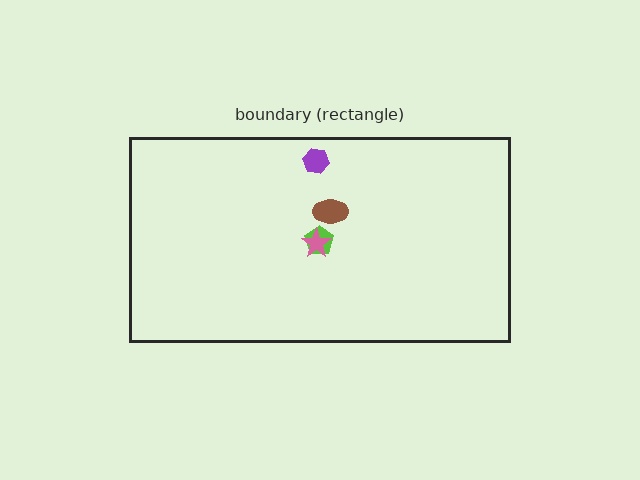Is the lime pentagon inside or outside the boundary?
Inside.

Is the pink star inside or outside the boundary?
Inside.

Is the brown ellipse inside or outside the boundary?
Inside.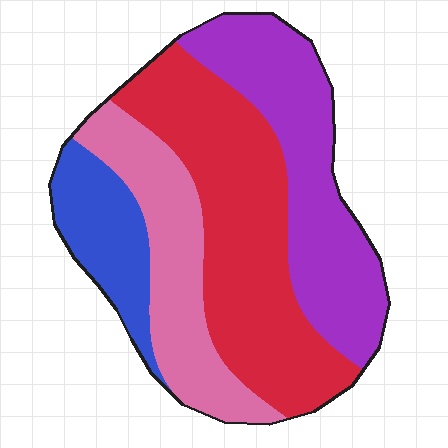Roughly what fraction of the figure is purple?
Purple covers roughly 30% of the figure.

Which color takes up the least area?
Blue, at roughly 15%.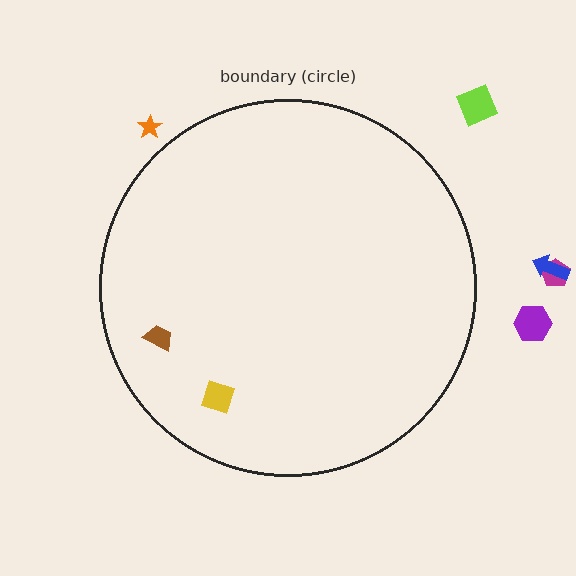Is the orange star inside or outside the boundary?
Outside.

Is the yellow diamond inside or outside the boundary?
Inside.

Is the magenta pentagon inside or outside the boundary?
Outside.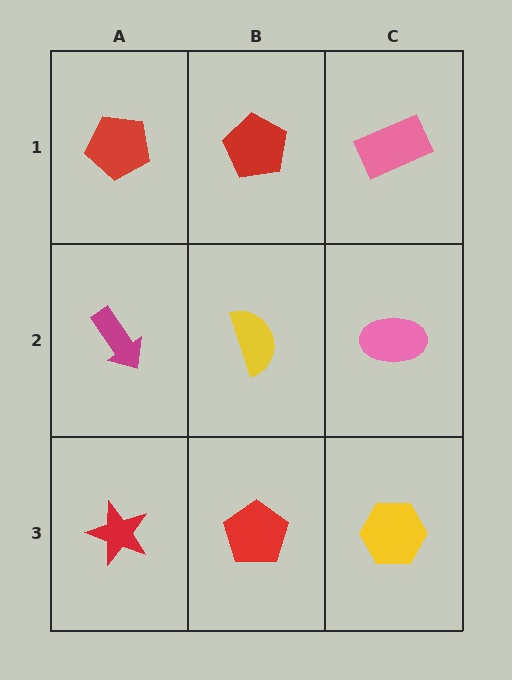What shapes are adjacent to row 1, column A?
A magenta arrow (row 2, column A), a red pentagon (row 1, column B).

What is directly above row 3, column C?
A pink ellipse.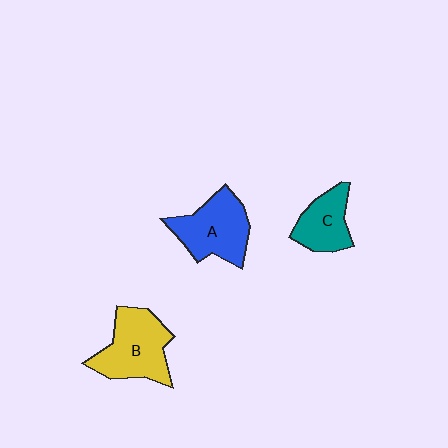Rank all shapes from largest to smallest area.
From largest to smallest: B (yellow), A (blue), C (teal).